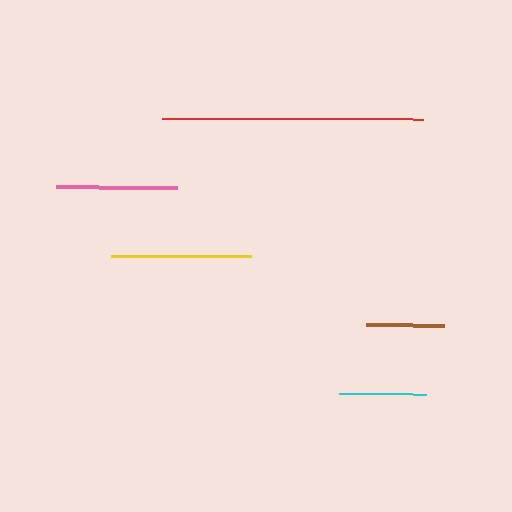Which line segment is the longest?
The red line is the longest at approximately 262 pixels.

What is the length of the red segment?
The red segment is approximately 262 pixels long.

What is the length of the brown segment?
The brown segment is approximately 78 pixels long.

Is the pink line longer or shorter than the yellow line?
The yellow line is longer than the pink line.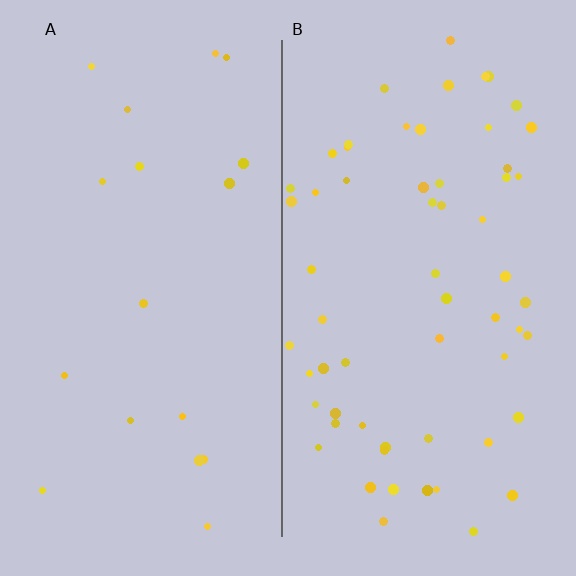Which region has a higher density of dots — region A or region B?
B (the right).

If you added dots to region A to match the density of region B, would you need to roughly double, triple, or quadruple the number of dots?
Approximately triple.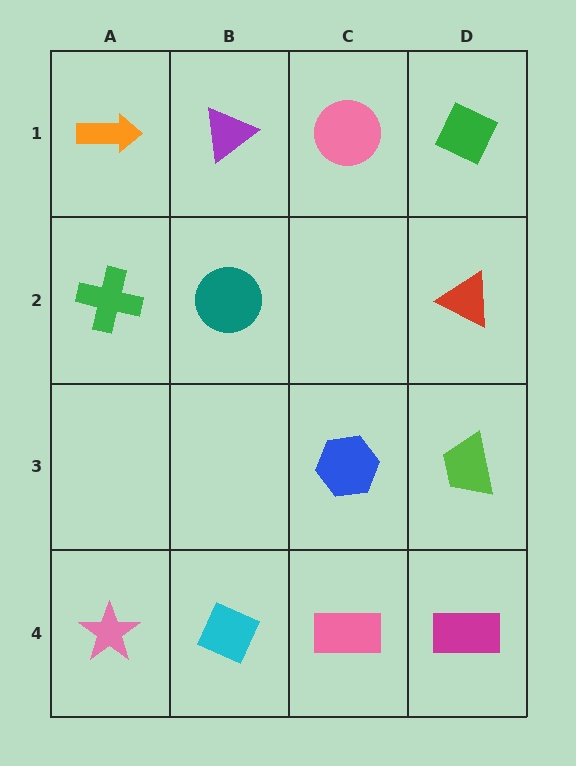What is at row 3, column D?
A lime trapezoid.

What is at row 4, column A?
A pink star.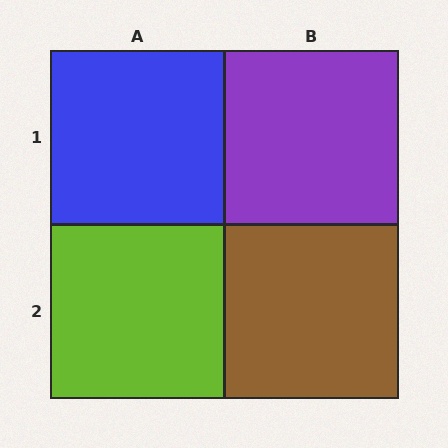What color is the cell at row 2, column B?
Brown.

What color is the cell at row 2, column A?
Lime.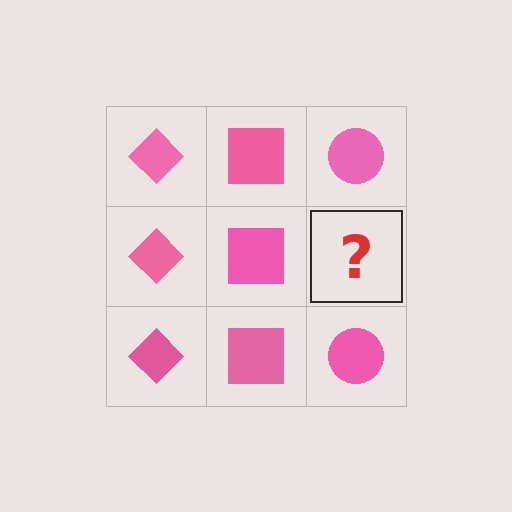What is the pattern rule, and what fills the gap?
The rule is that each column has a consistent shape. The gap should be filled with a pink circle.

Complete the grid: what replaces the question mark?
The question mark should be replaced with a pink circle.